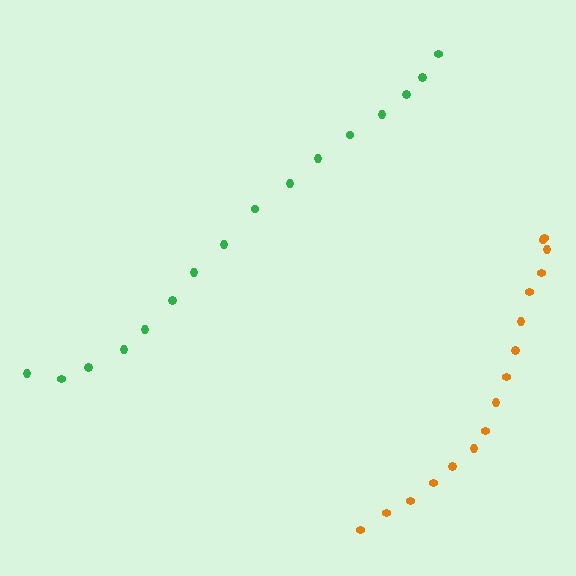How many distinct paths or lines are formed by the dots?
There are 2 distinct paths.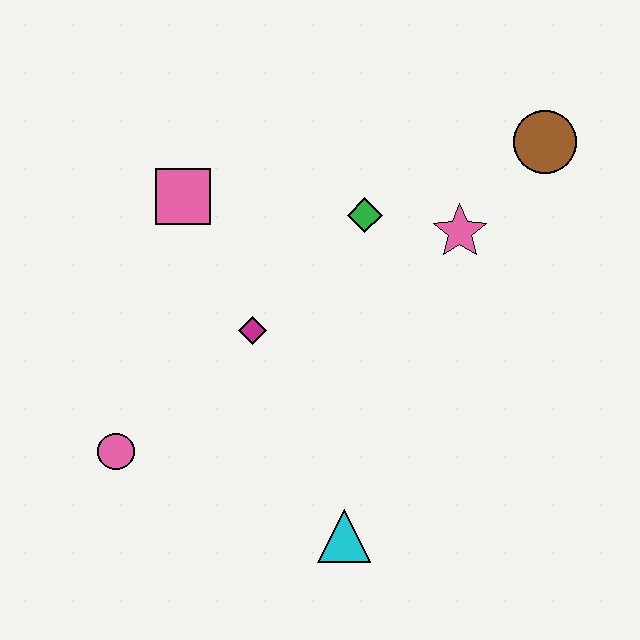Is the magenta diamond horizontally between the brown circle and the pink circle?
Yes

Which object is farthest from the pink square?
The cyan triangle is farthest from the pink square.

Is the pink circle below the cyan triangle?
No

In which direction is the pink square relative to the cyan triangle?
The pink square is above the cyan triangle.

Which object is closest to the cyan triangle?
The magenta diamond is closest to the cyan triangle.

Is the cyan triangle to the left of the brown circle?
Yes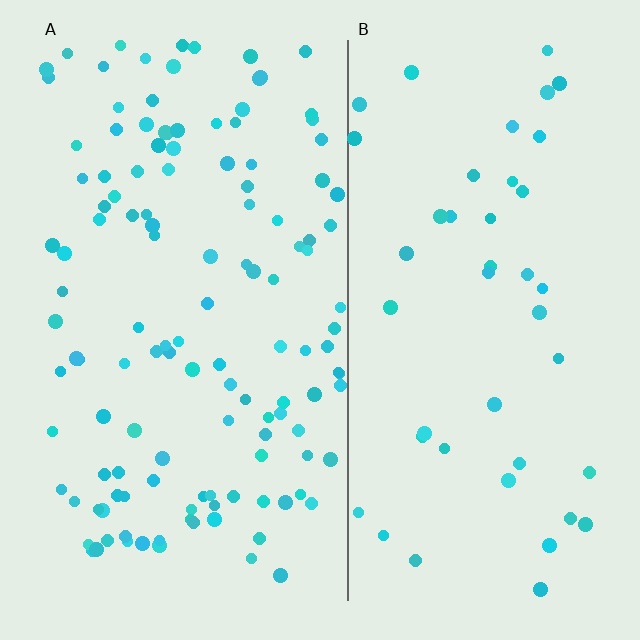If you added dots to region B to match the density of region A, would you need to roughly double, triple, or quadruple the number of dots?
Approximately triple.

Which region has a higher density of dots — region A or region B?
A (the left).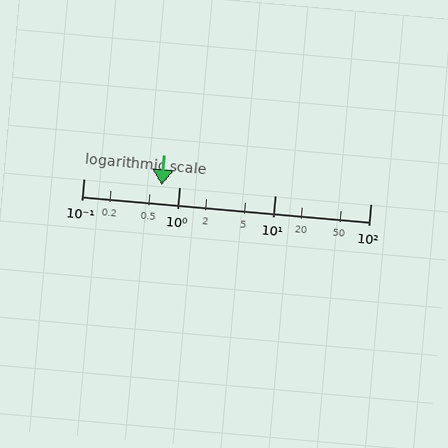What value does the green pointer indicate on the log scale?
The pointer indicates approximately 0.65.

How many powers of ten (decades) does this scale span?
The scale spans 3 decades, from 0.1 to 100.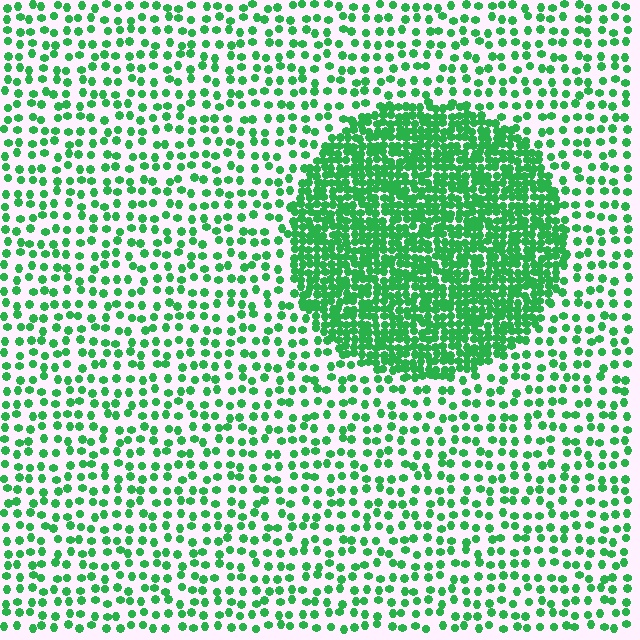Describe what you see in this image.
The image contains small green elements arranged at two different densities. A circle-shaped region is visible where the elements are more densely packed than the surrounding area.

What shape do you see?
I see a circle.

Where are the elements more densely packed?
The elements are more densely packed inside the circle boundary.